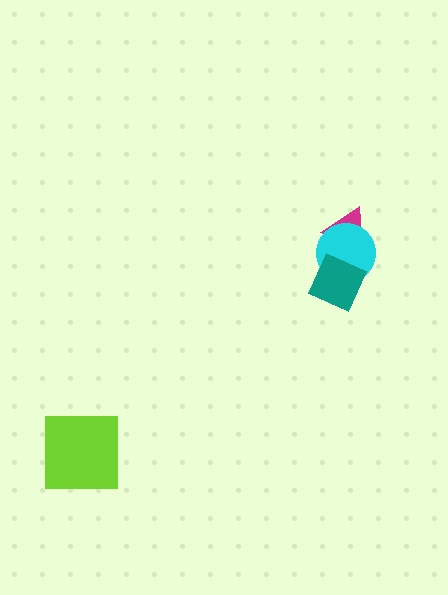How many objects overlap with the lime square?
0 objects overlap with the lime square.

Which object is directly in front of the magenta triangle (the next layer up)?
The cyan circle is directly in front of the magenta triangle.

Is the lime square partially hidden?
No, no other shape covers it.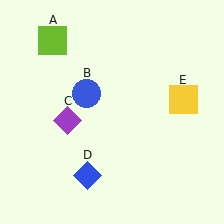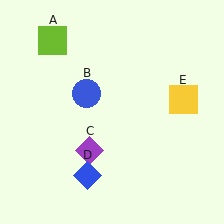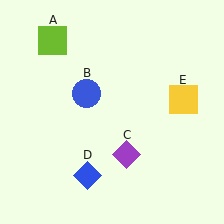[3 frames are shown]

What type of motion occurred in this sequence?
The purple diamond (object C) rotated counterclockwise around the center of the scene.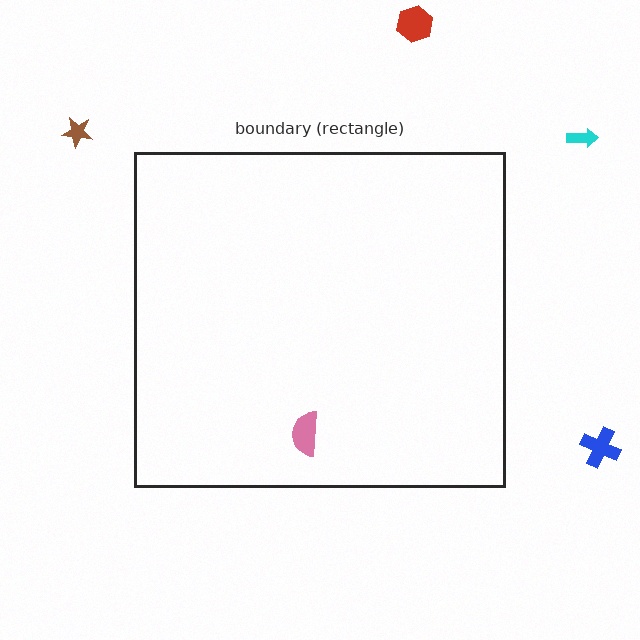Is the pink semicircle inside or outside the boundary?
Inside.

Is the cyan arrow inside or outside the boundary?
Outside.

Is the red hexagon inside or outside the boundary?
Outside.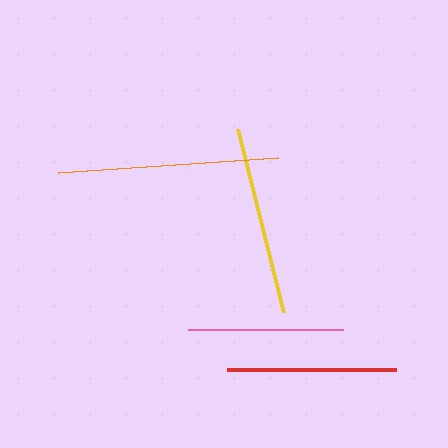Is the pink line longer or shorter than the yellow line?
The yellow line is longer than the pink line.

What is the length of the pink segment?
The pink segment is approximately 155 pixels long.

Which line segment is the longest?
The orange line is the longest at approximately 220 pixels.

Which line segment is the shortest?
The pink line is the shortest at approximately 155 pixels.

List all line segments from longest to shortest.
From longest to shortest: orange, yellow, red, pink.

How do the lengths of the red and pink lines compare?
The red and pink lines are approximately the same length.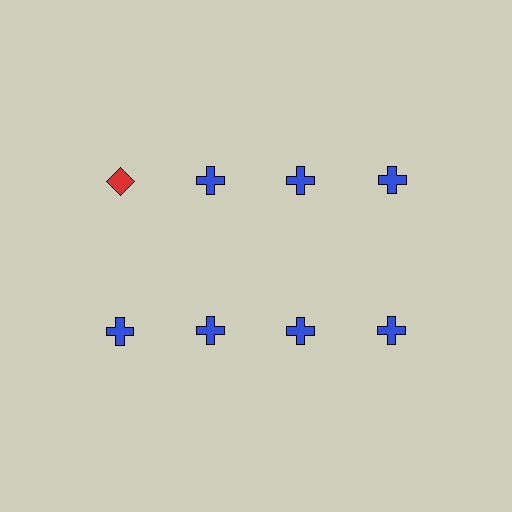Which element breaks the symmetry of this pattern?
The red diamond in the top row, leftmost column breaks the symmetry. All other shapes are blue crosses.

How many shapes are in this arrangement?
There are 8 shapes arranged in a grid pattern.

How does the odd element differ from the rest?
It differs in both color (red instead of blue) and shape (diamond instead of cross).